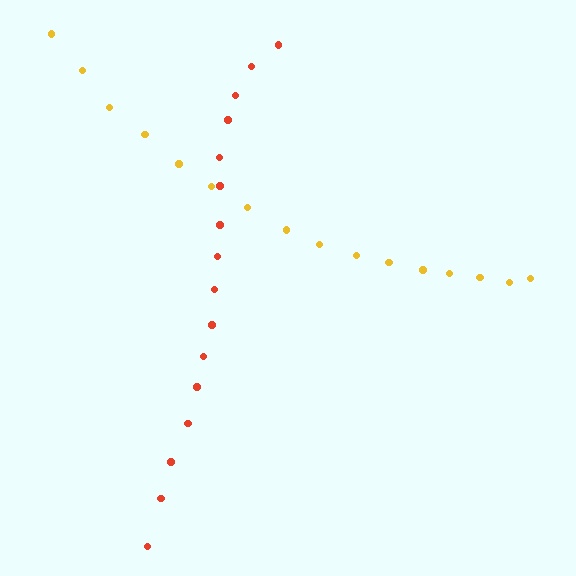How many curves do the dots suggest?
There are 2 distinct paths.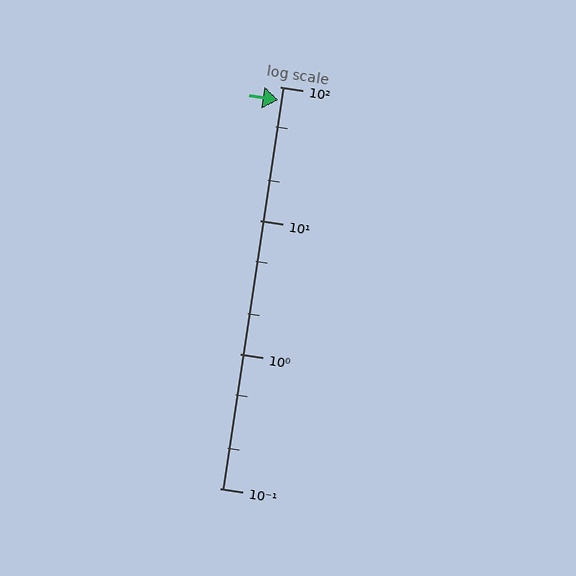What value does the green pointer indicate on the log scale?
The pointer indicates approximately 80.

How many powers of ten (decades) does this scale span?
The scale spans 3 decades, from 0.1 to 100.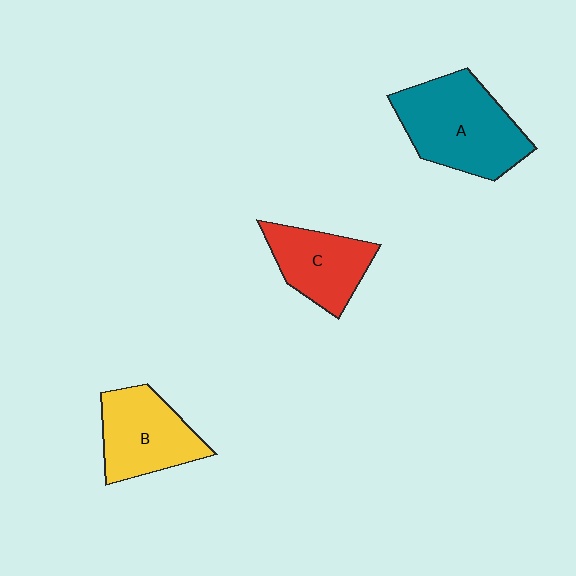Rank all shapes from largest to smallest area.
From largest to smallest: A (teal), B (yellow), C (red).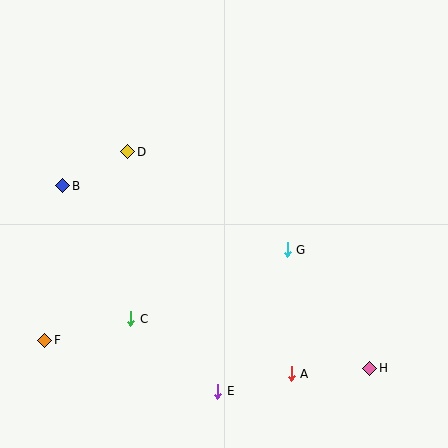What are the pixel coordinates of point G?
Point G is at (287, 250).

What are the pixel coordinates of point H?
Point H is at (370, 368).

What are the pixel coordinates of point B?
Point B is at (63, 186).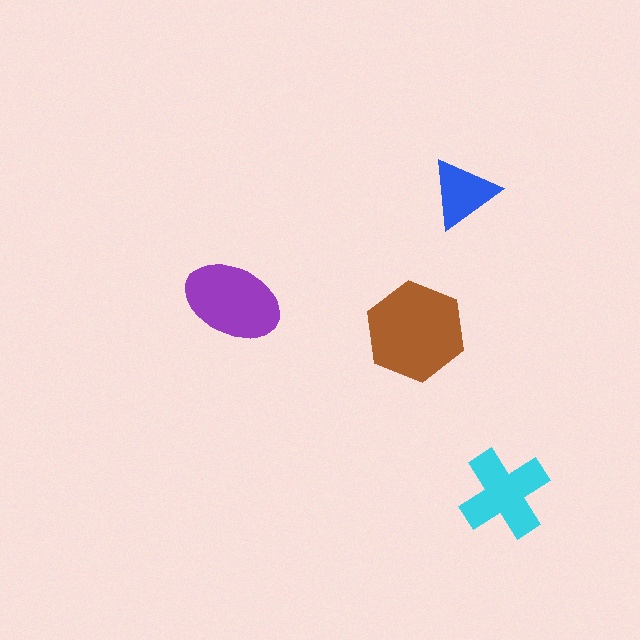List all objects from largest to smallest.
The brown hexagon, the purple ellipse, the cyan cross, the blue triangle.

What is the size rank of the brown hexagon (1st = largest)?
1st.